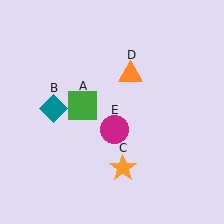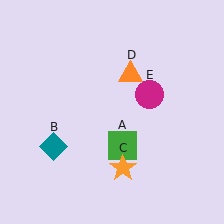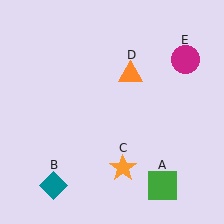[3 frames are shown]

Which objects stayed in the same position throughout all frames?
Orange star (object C) and orange triangle (object D) remained stationary.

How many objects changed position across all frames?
3 objects changed position: green square (object A), teal diamond (object B), magenta circle (object E).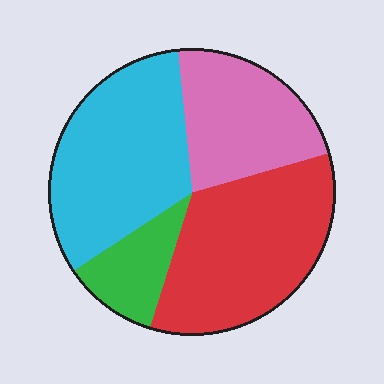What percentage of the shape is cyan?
Cyan takes up about one third (1/3) of the shape.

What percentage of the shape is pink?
Pink covers about 20% of the shape.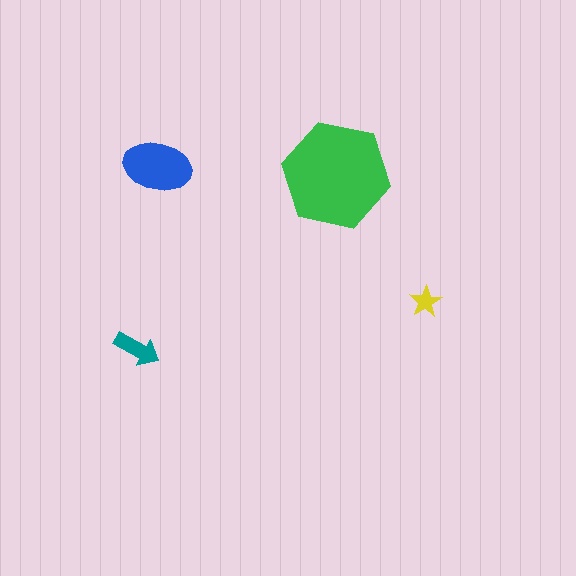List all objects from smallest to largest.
The yellow star, the teal arrow, the blue ellipse, the green hexagon.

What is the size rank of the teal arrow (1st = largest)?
3rd.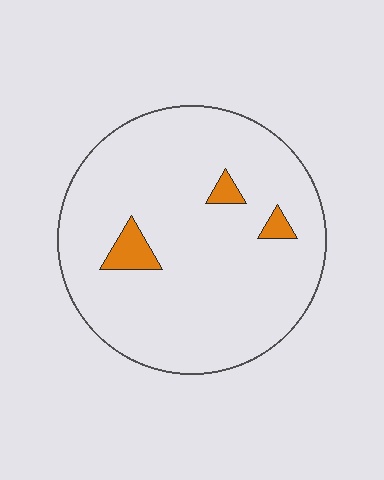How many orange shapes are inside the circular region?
3.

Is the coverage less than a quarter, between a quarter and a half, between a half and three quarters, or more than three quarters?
Less than a quarter.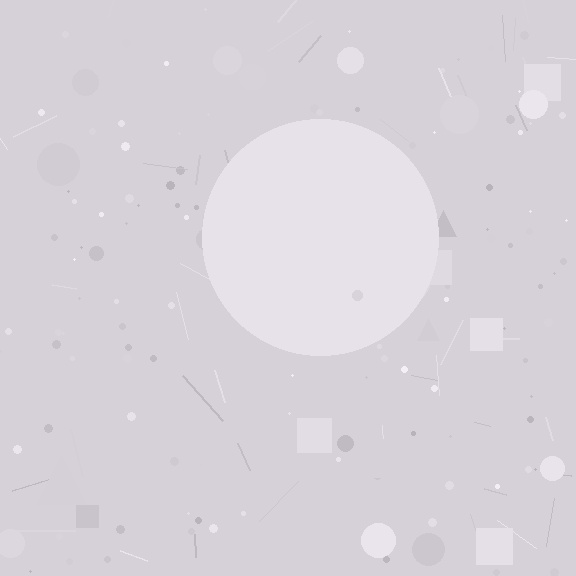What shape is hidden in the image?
A circle is hidden in the image.